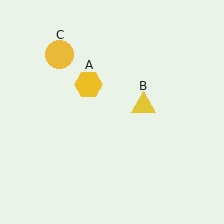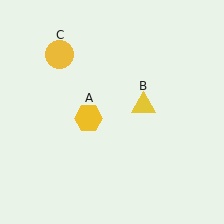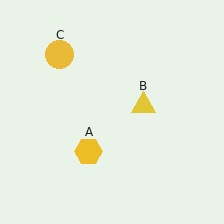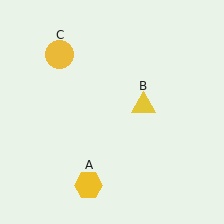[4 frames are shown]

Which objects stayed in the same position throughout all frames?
Yellow triangle (object B) and yellow circle (object C) remained stationary.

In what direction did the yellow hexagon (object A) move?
The yellow hexagon (object A) moved down.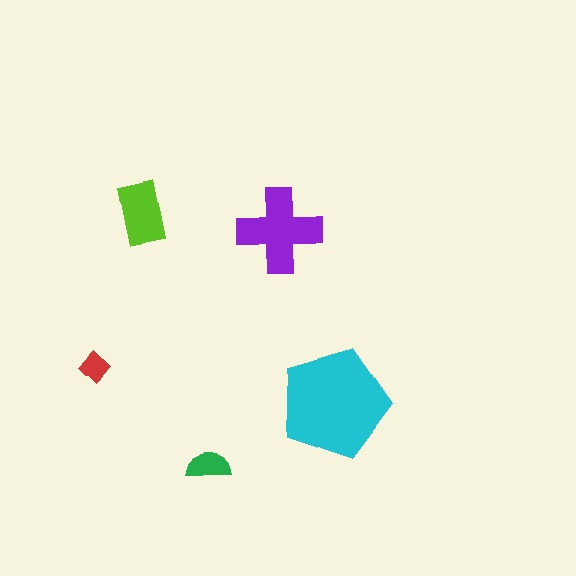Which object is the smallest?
The red diamond.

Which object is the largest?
The cyan pentagon.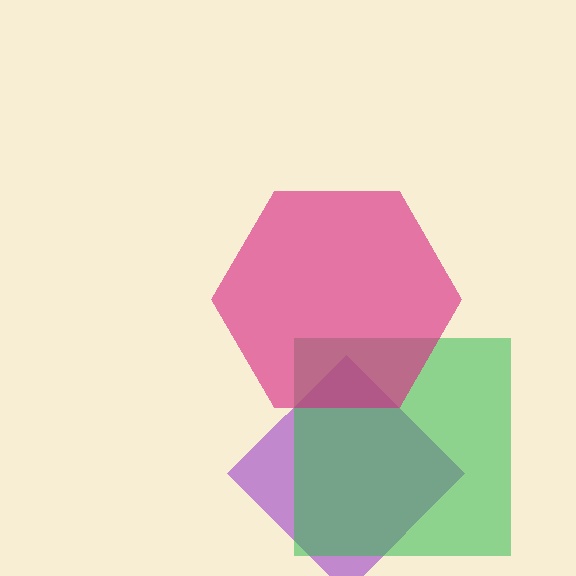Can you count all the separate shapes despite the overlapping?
Yes, there are 3 separate shapes.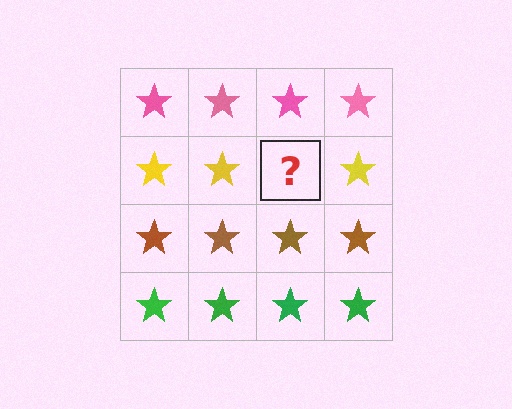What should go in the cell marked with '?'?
The missing cell should contain a yellow star.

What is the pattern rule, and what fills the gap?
The rule is that each row has a consistent color. The gap should be filled with a yellow star.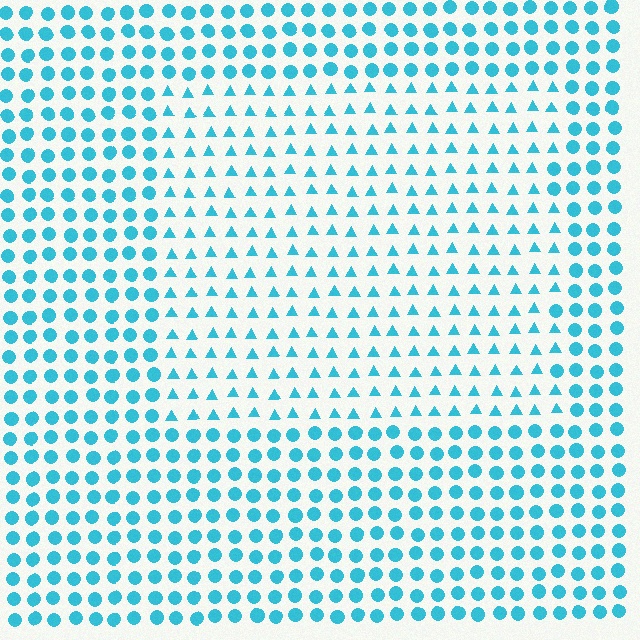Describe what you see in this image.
The image is filled with small cyan elements arranged in a uniform grid. A rectangle-shaped region contains triangles, while the surrounding area contains circles. The boundary is defined purely by the change in element shape.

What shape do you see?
I see a rectangle.